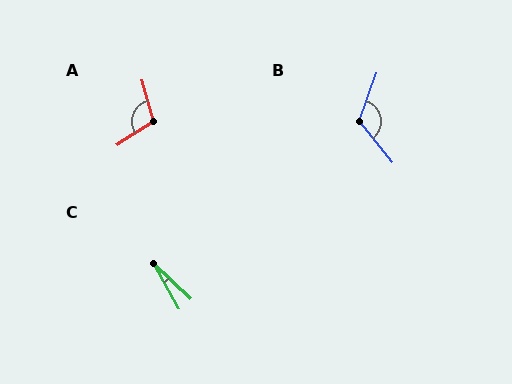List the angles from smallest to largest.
C (17°), A (107°), B (121°).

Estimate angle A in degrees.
Approximately 107 degrees.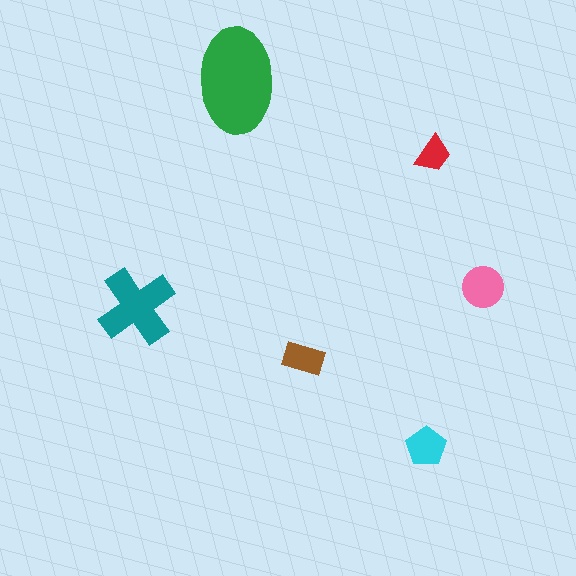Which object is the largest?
The green ellipse.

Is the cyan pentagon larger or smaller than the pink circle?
Smaller.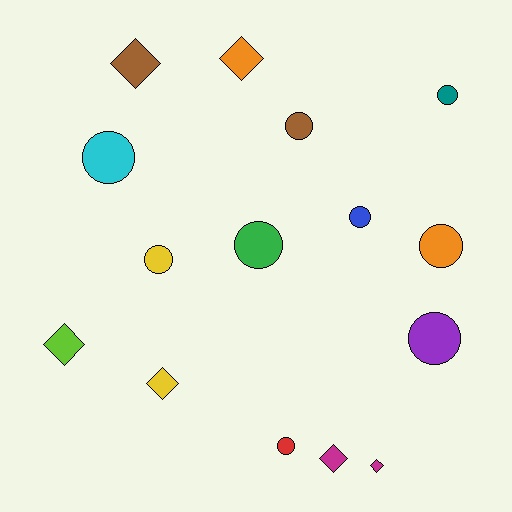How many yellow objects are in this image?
There are 2 yellow objects.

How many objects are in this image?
There are 15 objects.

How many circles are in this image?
There are 9 circles.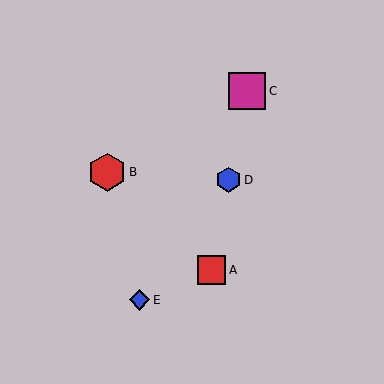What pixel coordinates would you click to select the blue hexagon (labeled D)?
Click at (229, 180) to select the blue hexagon D.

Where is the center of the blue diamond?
The center of the blue diamond is at (140, 300).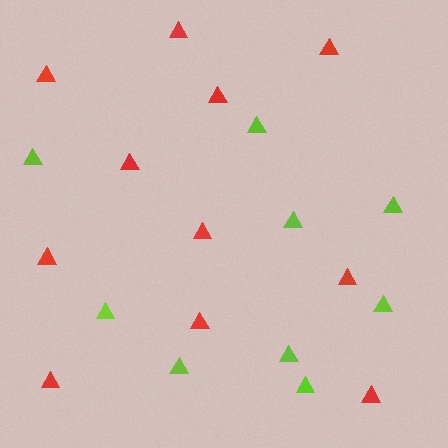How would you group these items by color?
There are 2 groups: one group of red triangles (11) and one group of lime triangles (9).